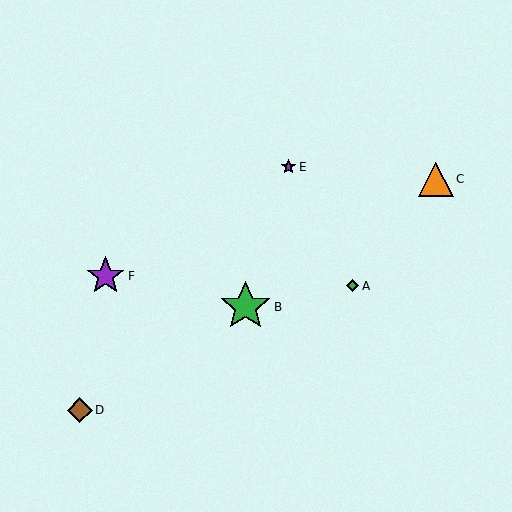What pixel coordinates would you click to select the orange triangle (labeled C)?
Click at (436, 179) to select the orange triangle C.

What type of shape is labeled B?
Shape B is a green star.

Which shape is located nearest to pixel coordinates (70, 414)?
The brown diamond (labeled D) at (80, 410) is nearest to that location.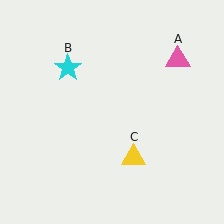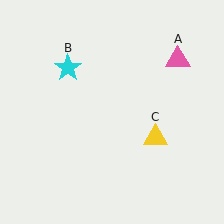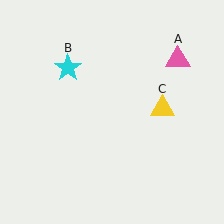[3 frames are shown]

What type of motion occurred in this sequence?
The yellow triangle (object C) rotated counterclockwise around the center of the scene.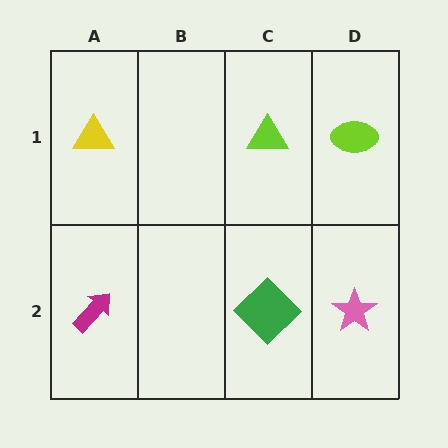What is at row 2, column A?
A magenta arrow.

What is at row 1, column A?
A yellow triangle.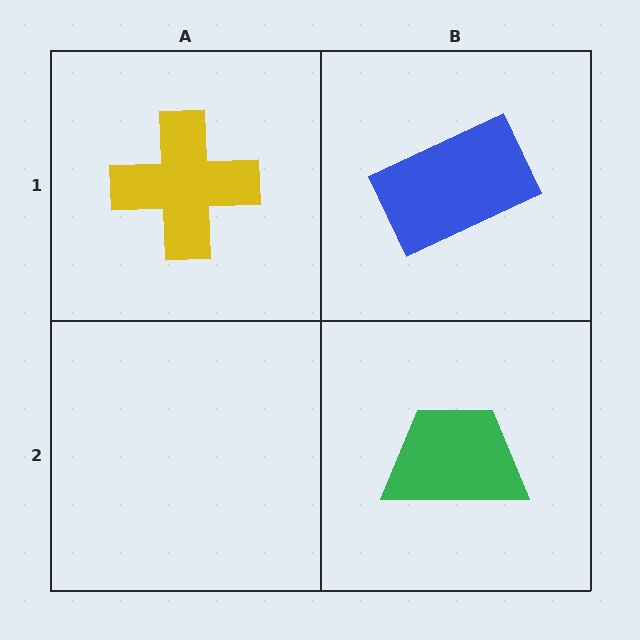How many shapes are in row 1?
2 shapes.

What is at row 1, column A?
A yellow cross.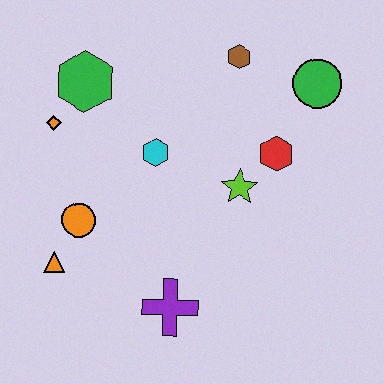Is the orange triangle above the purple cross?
Yes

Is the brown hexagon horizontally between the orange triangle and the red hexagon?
Yes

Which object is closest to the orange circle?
The orange triangle is closest to the orange circle.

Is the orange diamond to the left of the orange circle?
Yes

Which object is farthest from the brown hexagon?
The orange triangle is farthest from the brown hexagon.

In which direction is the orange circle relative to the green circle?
The orange circle is to the left of the green circle.